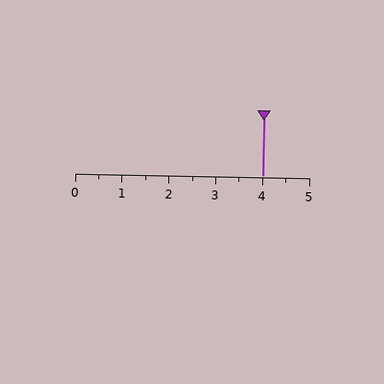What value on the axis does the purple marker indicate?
The marker indicates approximately 4.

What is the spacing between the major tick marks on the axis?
The major ticks are spaced 1 apart.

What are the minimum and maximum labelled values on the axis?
The axis runs from 0 to 5.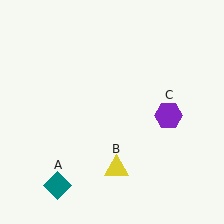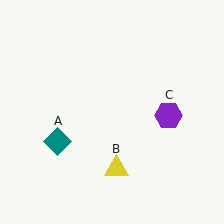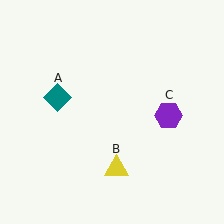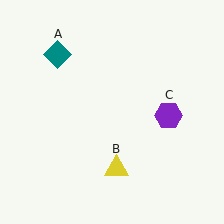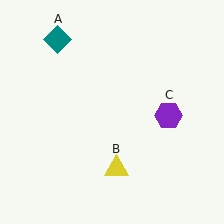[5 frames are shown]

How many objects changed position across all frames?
1 object changed position: teal diamond (object A).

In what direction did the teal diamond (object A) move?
The teal diamond (object A) moved up.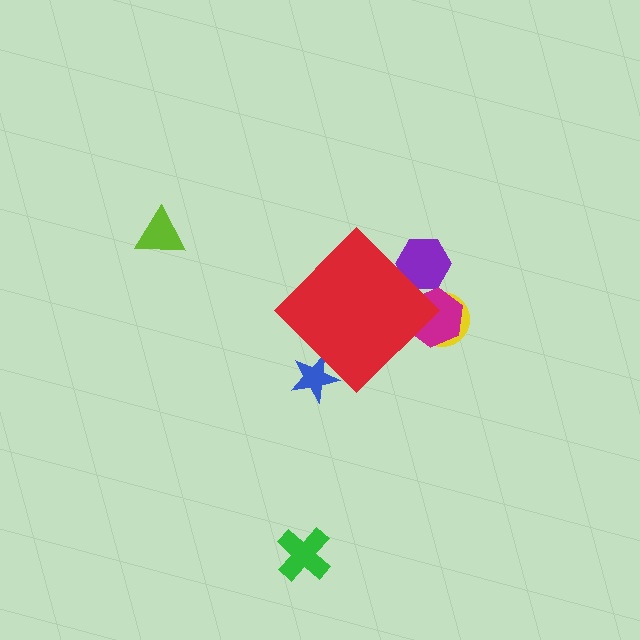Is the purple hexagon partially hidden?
Yes, the purple hexagon is partially hidden behind the red diamond.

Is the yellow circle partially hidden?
Yes, the yellow circle is partially hidden behind the red diamond.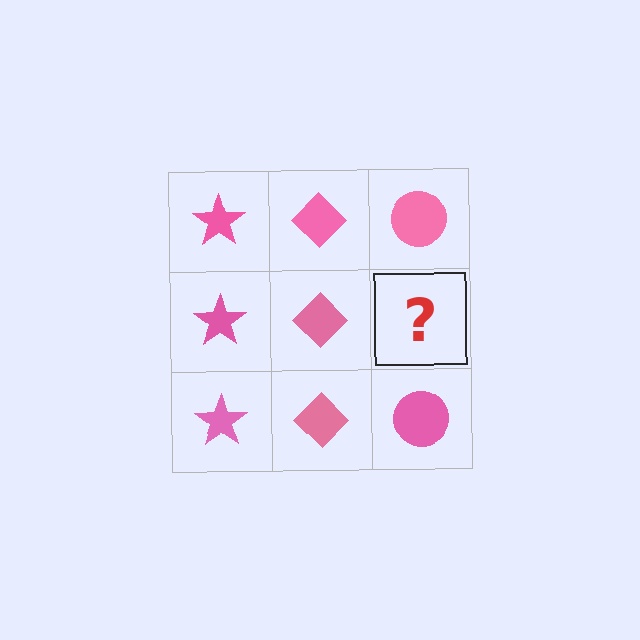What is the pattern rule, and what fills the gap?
The rule is that each column has a consistent shape. The gap should be filled with a pink circle.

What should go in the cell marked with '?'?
The missing cell should contain a pink circle.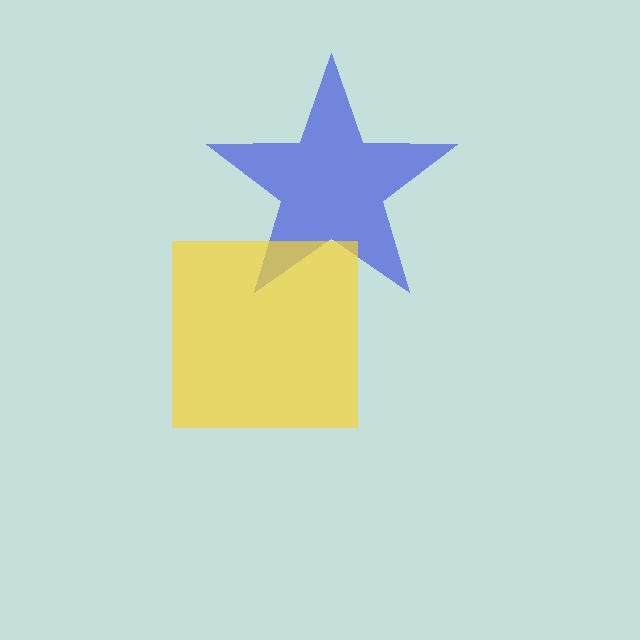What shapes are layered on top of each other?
The layered shapes are: a blue star, a yellow square.